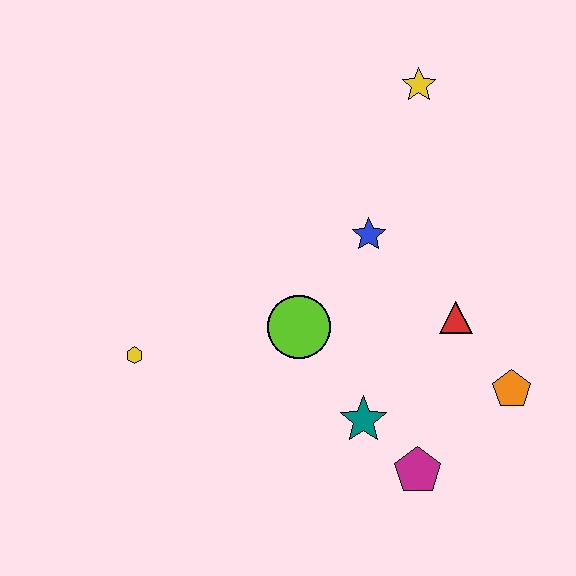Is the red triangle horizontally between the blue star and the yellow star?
No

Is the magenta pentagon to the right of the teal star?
Yes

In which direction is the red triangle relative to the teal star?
The red triangle is above the teal star.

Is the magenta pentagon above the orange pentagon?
No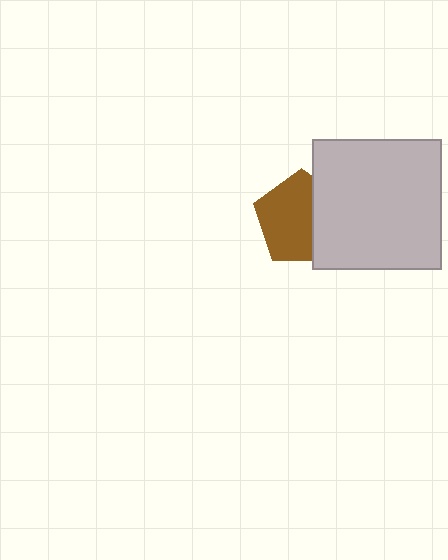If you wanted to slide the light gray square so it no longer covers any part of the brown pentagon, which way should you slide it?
Slide it right — that is the most direct way to separate the two shapes.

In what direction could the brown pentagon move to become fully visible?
The brown pentagon could move left. That would shift it out from behind the light gray square entirely.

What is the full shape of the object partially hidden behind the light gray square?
The partially hidden object is a brown pentagon.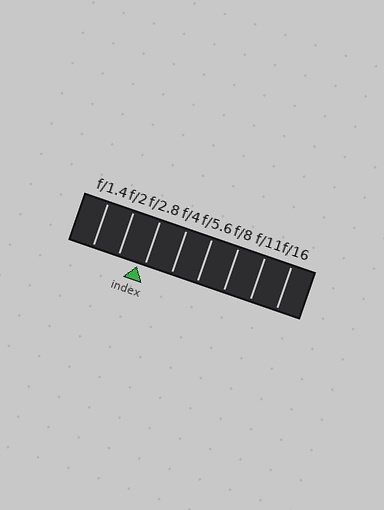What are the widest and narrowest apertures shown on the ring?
The widest aperture shown is f/1.4 and the narrowest is f/16.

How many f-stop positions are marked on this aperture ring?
There are 8 f-stop positions marked.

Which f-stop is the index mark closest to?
The index mark is closest to f/2.8.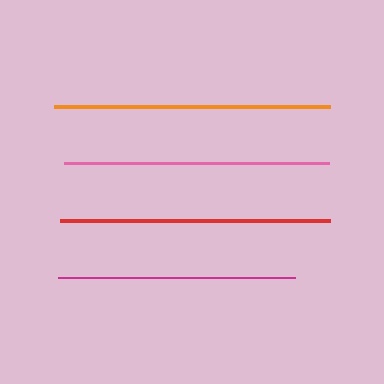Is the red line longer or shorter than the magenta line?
The red line is longer than the magenta line.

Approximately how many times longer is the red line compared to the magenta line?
The red line is approximately 1.1 times the length of the magenta line.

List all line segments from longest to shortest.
From longest to shortest: orange, red, pink, magenta.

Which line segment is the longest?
The orange line is the longest at approximately 276 pixels.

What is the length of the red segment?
The red segment is approximately 270 pixels long.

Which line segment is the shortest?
The magenta line is the shortest at approximately 237 pixels.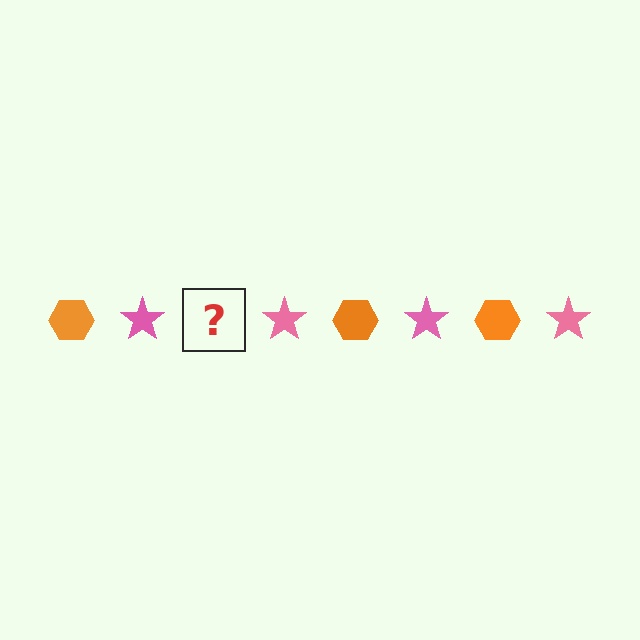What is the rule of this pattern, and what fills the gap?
The rule is that the pattern alternates between orange hexagon and pink star. The gap should be filled with an orange hexagon.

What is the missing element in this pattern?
The missing element is an orange hexagon.